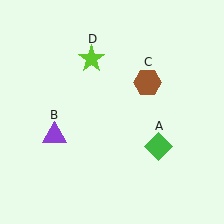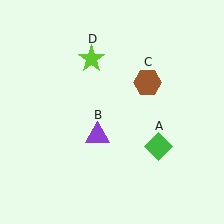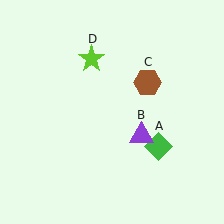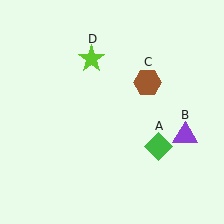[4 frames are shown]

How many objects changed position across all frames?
1 object changed position: purple triangle (object B).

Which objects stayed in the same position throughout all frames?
Green diamond (object A) and brown hexagon (object C) and lime star (object D) remained stationary.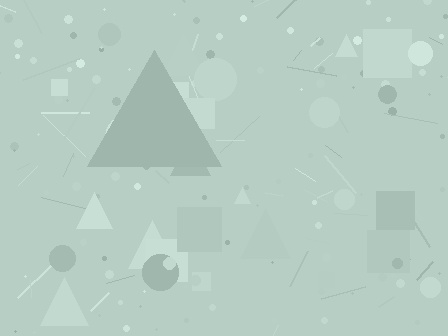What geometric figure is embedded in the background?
A triangle is embedded in the background.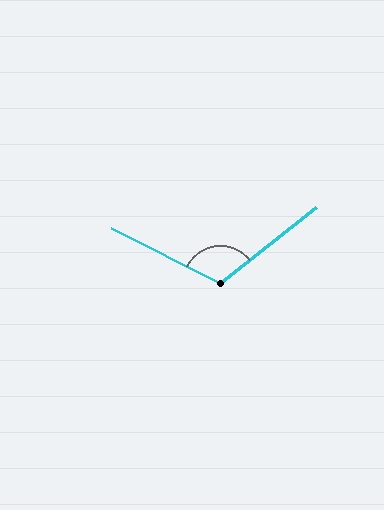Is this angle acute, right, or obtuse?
It is obtuse.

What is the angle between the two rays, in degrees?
Approximately 114 degrees.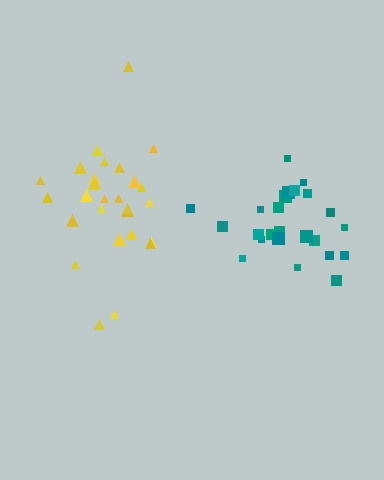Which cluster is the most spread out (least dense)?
Yellow.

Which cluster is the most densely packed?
Teal.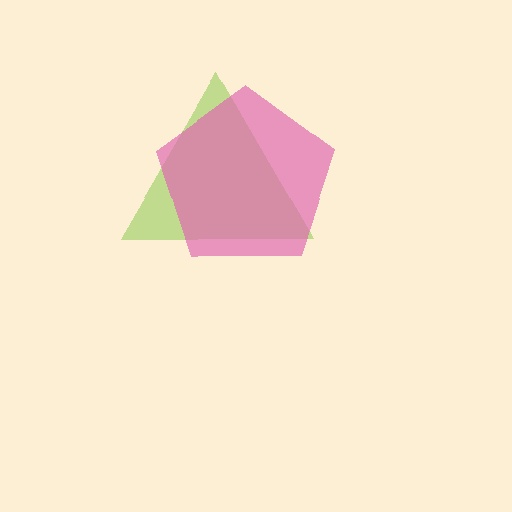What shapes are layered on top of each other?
The layered shapes are: a lime triangle, a pink pentagon.